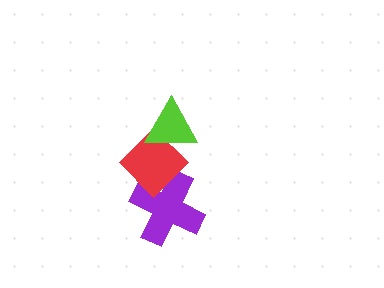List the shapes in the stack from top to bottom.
From top to bottom: the lime triangle, the red diamond, the purple cross.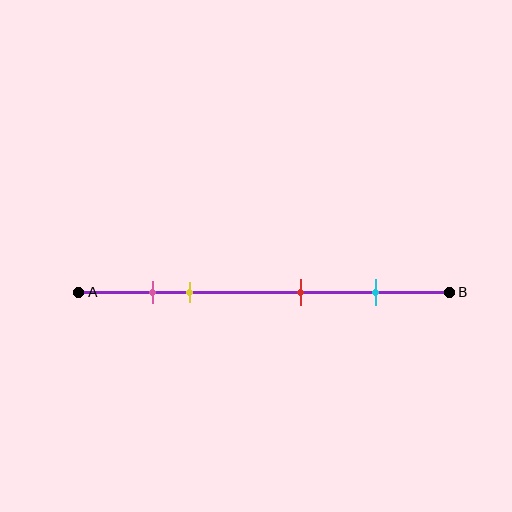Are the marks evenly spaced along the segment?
No, the marks are not evenly spaced.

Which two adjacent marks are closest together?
The pink and yellow marks are the closest adjacent pair.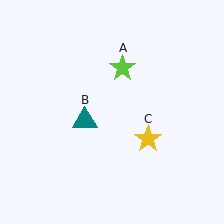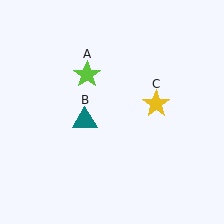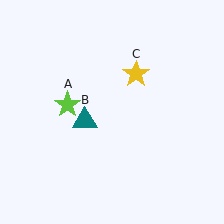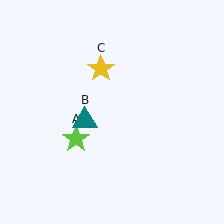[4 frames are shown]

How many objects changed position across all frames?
2 objects changed position: lime star (object A), yellow star (object C).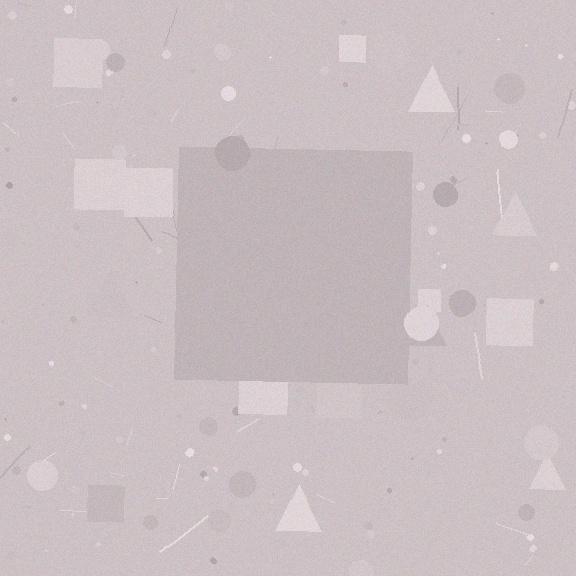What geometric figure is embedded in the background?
A square is embedded in the background.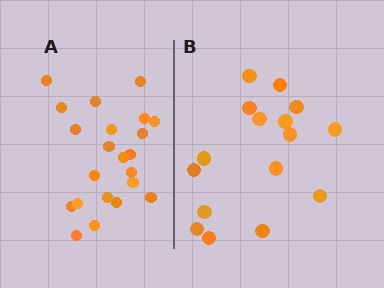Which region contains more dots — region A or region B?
Region A (the left region) has more dots.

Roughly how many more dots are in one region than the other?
Region A has about 6 more dots than region B.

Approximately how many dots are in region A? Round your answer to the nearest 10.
About 20 dots. (The exact count is 22, which rounds to 20.)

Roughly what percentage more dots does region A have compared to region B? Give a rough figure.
About 40% more.